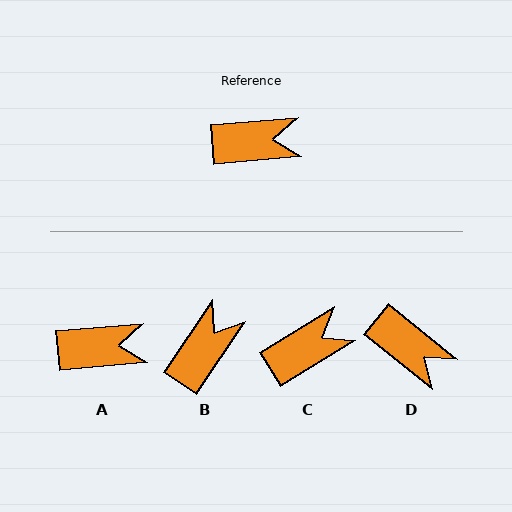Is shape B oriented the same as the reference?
No, it is off by about 51 degrees.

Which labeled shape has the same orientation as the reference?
A.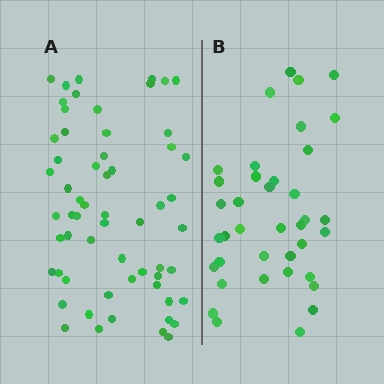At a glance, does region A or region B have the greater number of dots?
Region A (the left region) has more dots.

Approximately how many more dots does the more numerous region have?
Region A has approximately 20 more dots than region B.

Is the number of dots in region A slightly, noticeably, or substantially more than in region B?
Region A has substantially more. The ratio is roughly 1.6 to 1.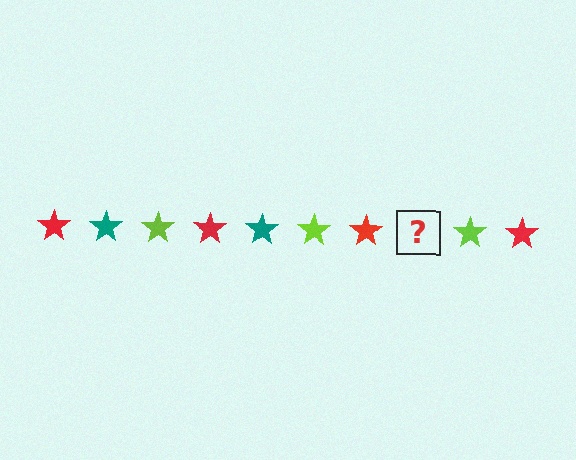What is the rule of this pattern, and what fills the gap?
The rule is that the pattern cycles through red, teal, lime stars. The gap should be filled with a teal star.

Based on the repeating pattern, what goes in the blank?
The blank should be a teal star.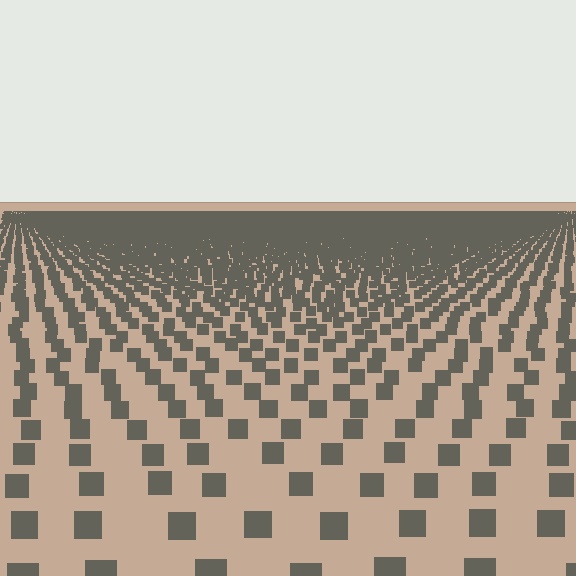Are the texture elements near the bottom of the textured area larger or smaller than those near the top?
Larger. Near the bottom, elements are closer to the viewer and appear at a bigger on-screen size.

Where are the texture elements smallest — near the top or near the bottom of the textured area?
Near the top.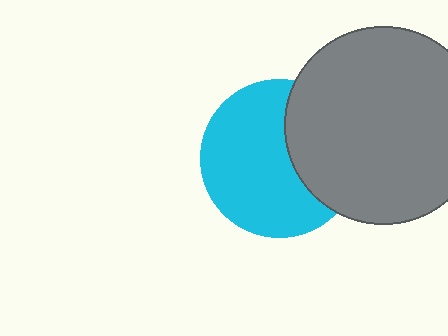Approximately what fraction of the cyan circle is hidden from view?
Roughly 34% of the cyan circle is hidden behind the gray circle.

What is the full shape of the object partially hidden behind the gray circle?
The partially hidden object is a cyan circle.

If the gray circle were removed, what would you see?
You would see the complete cyan circle.